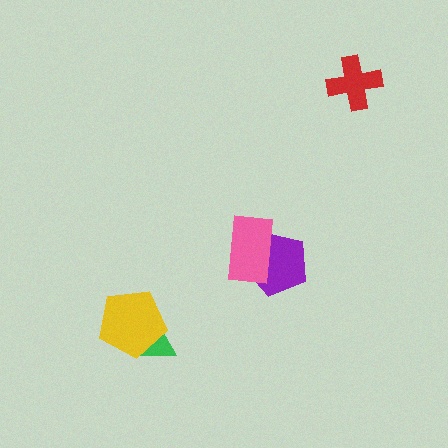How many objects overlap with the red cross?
0 objects overlap with the red cross.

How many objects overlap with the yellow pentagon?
1 object overlaps with the yellow pentagon.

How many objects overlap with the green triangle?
1 object overlaps with the green triangle.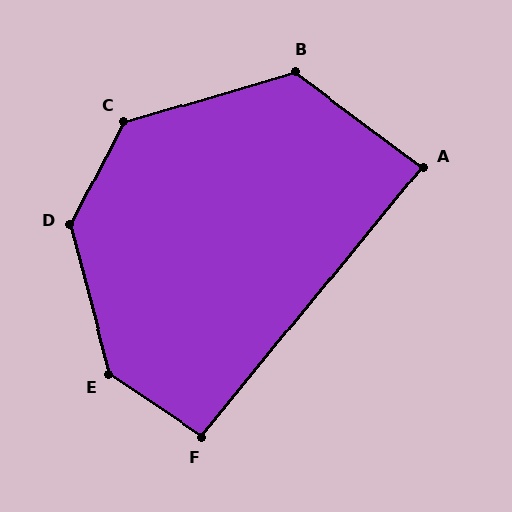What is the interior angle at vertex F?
Approximately 95 degrees (obtuse).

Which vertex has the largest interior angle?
E, at approximately 139 degrees.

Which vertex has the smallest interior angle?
A, at approximately 88 degrees.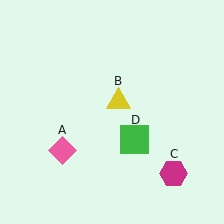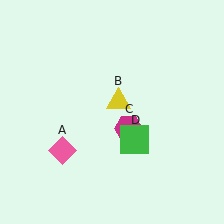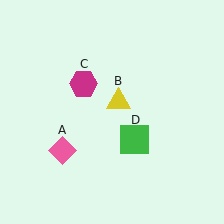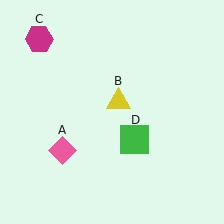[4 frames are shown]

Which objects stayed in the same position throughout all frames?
Pink diamond (object A) and yellow triangle (object B) and green square (object D) remained stationary.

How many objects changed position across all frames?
1 object changed position: magenta hexagon (object C).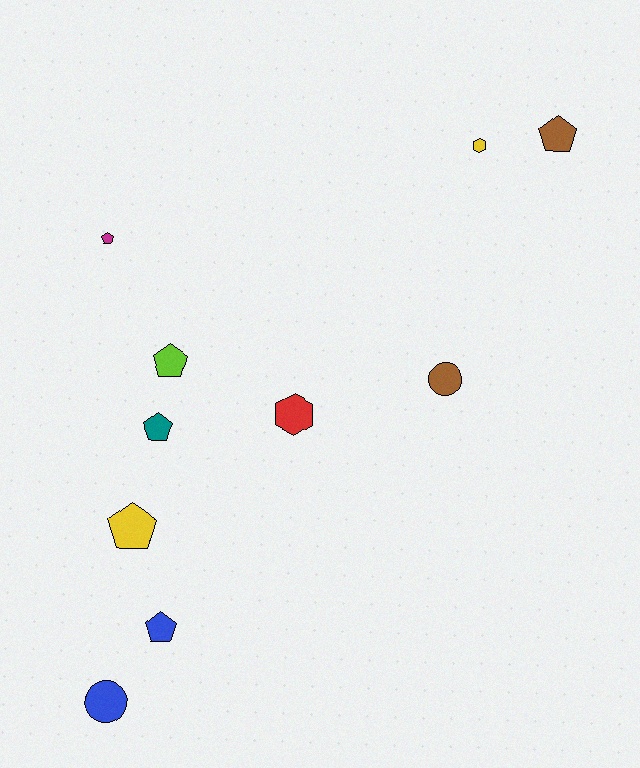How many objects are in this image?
There are 10 objects.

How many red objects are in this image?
There is 1 red object.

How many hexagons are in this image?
There are 2 hexagons.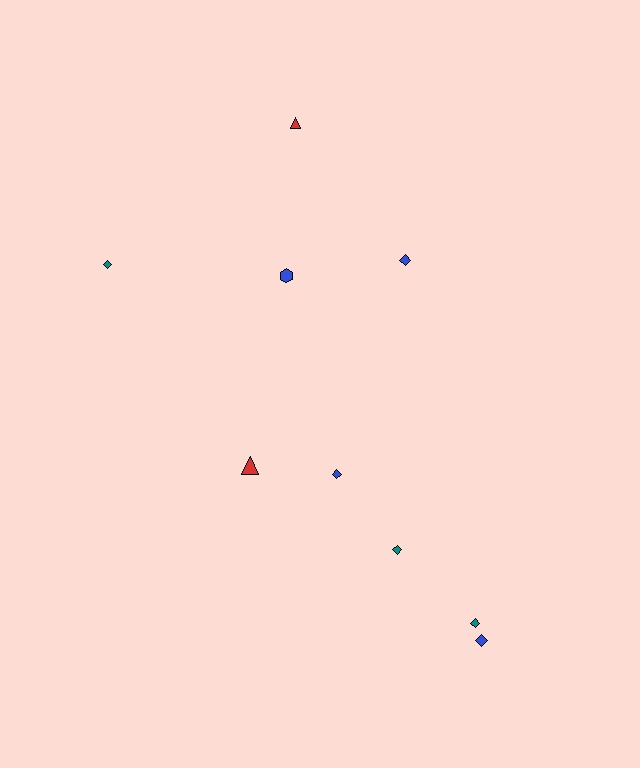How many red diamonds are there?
There are no red diamonds.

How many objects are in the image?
There are 9 objects.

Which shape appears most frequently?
Diamond, with 6 objects.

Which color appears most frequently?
Blue, with 4 objects.